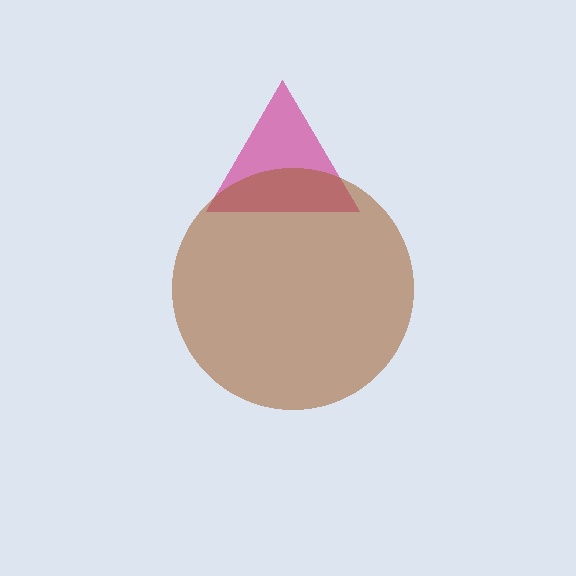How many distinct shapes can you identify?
There are 2 distinct shapes: a magenta triangle, a brown circle.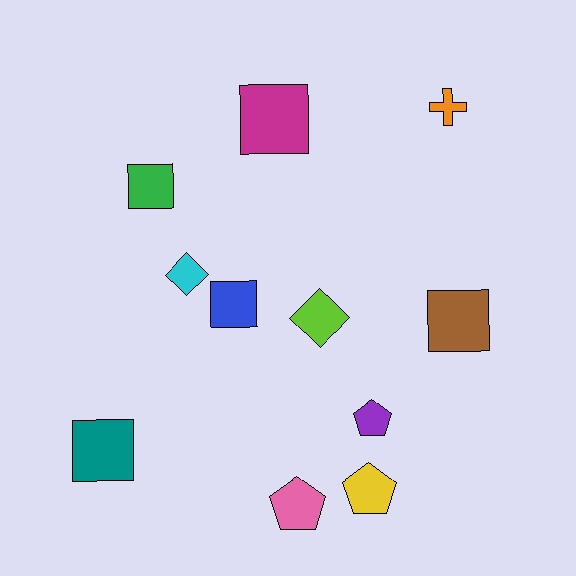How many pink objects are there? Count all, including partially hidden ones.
There is 1 pink object.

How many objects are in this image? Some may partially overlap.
There are 11 objects.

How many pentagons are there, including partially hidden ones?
There are 3 pentagons.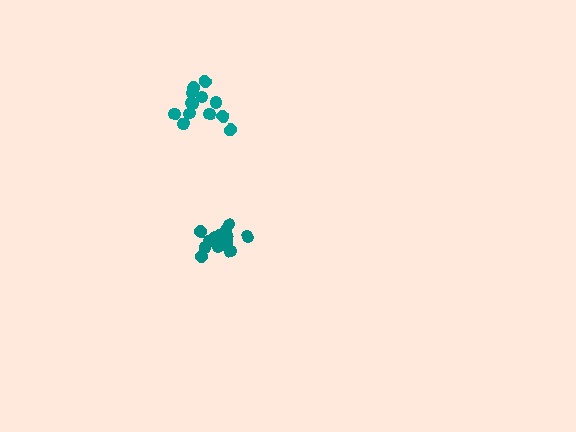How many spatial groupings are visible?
There are 2 spatial groupings.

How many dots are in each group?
Group 1: 13 dots, Group 2: 15 dots (28 total).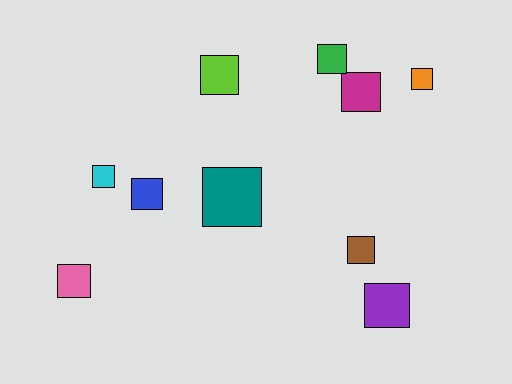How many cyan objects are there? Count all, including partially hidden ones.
There is 1 cyan object.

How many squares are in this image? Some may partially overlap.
There are 10 squares.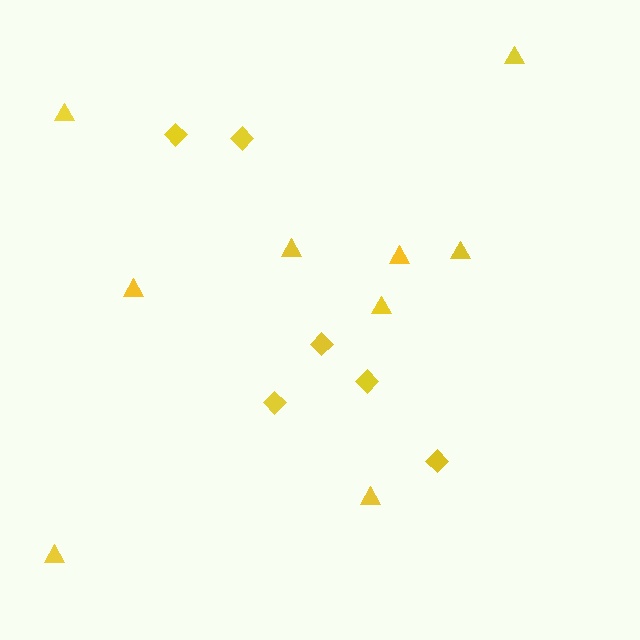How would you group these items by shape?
There are 2 groups: one group of diamonds (6) and one group of triangles (9).